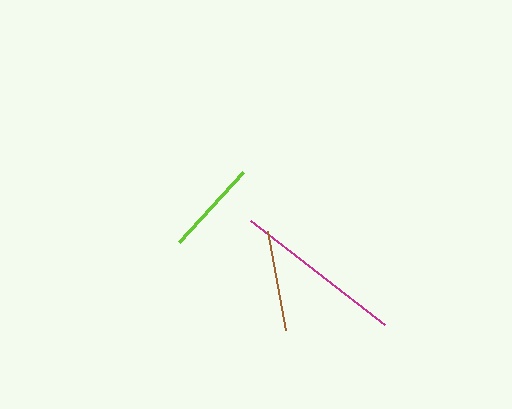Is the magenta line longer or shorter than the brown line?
The magenta line is longer than the brown line.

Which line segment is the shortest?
The lime line is the shortest at approximately 95 pixels.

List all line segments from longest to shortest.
From longest to shortest: magenta, brown, lime.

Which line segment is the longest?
The magenta line is the longest at approximately 170 pixels.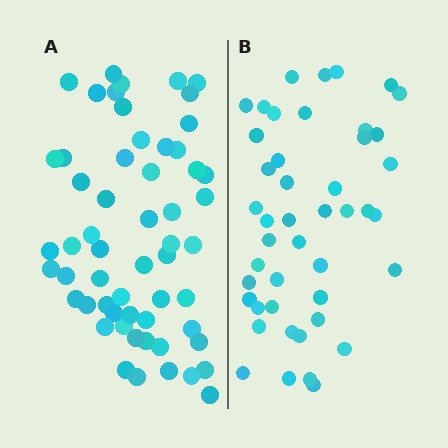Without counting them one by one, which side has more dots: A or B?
Region A (the left region) has more dots.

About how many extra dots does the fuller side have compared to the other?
Region A has roughly 12 or so more dots than region B.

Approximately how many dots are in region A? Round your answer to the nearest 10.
About 60 dots. (The exact count is 57, which rounds to 60.)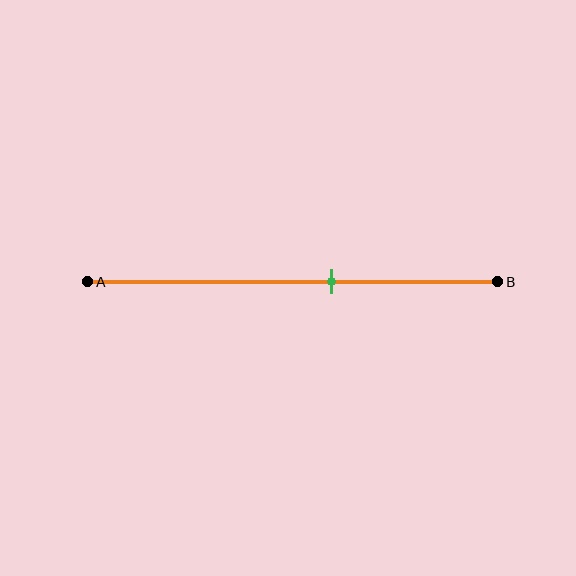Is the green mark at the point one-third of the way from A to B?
No, the mark is at about 60% from A, not at the 33% one-third point.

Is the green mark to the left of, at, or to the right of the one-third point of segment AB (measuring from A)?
The green mark is to the right of the one-third point of segment AB.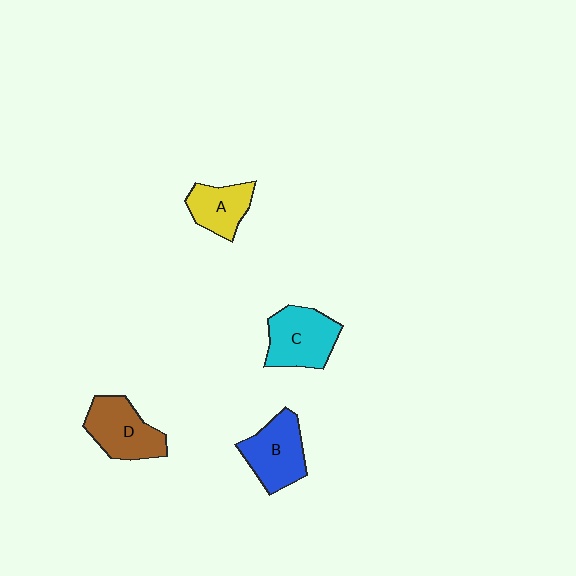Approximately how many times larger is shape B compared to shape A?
Approximately 1.3 times.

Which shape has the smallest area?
Shape A (yellow).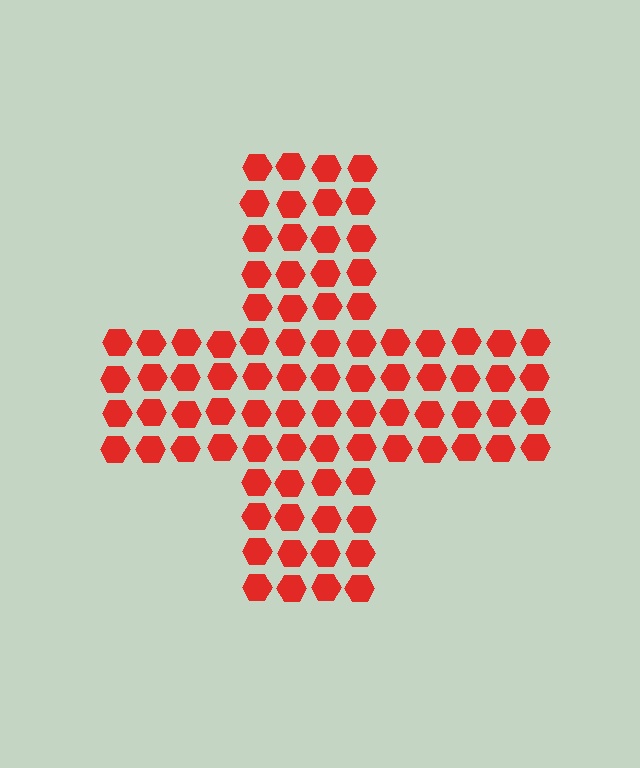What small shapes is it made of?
It is made of small hexagons.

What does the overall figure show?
The overall figure shows a cross.